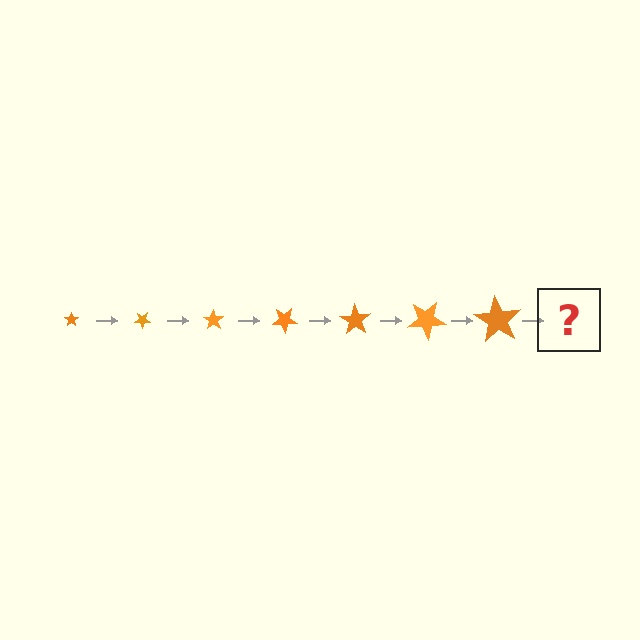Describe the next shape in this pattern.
It should be a star, larger than the previous one and rotated 245 degrees from the start.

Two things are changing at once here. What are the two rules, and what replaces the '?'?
The two rules are that the star grows larger each step and it rotates 35 degrees each step. The '?' should be a star, larger than the previous one and rotated 245 degrees from the start.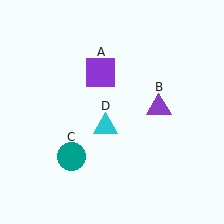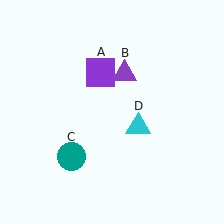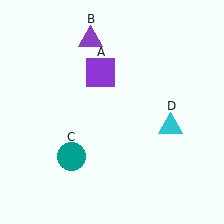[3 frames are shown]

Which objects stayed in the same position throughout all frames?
Purple square (object A) and teal circle (object C) remained stationary.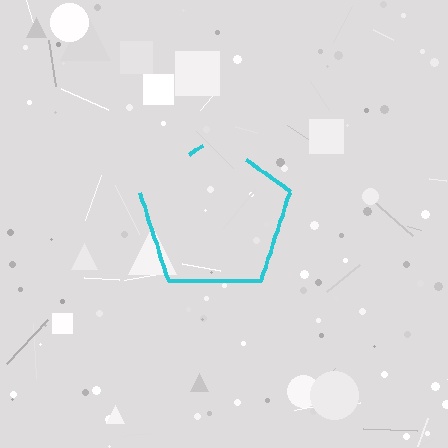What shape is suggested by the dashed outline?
The dashed outline suggests a pentagon.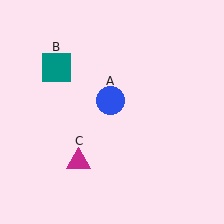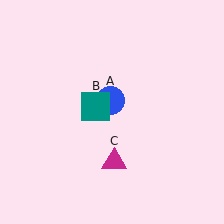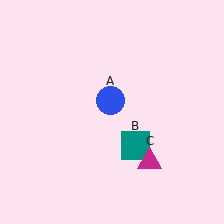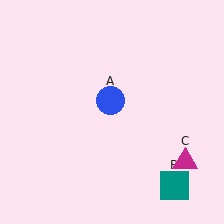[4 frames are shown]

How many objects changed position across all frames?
2 objects changed position: teal square (object B), magenta triangle (object C).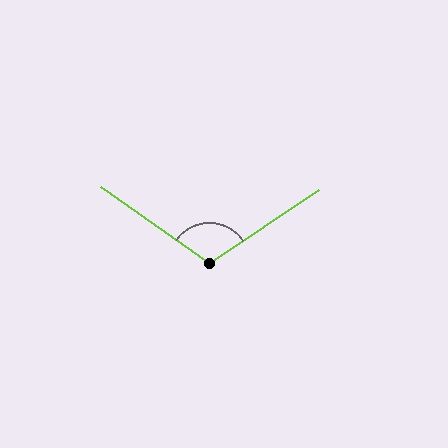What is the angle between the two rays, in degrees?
Approximately 111 degrees.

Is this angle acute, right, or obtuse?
It is obtuse.